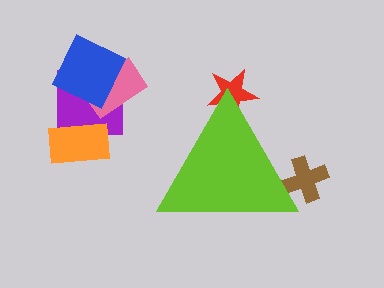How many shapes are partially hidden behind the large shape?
2 shapes are partially hidden.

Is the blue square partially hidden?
No, the blue square is fully visible.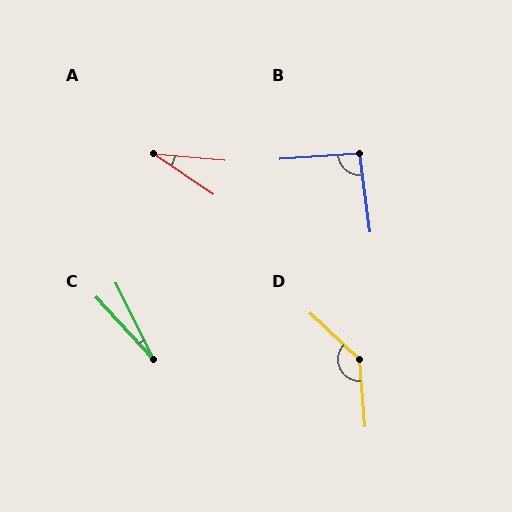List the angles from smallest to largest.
C (17°), A (29°), B (93°), D (138°).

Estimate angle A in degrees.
Approximately 29 degrees.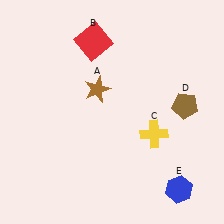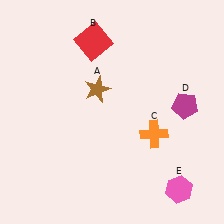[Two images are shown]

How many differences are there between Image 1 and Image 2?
There are 3 differences between the two images.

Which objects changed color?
C changed from yellow to orange. D changed from brown to magenta. E changed from blue to pink.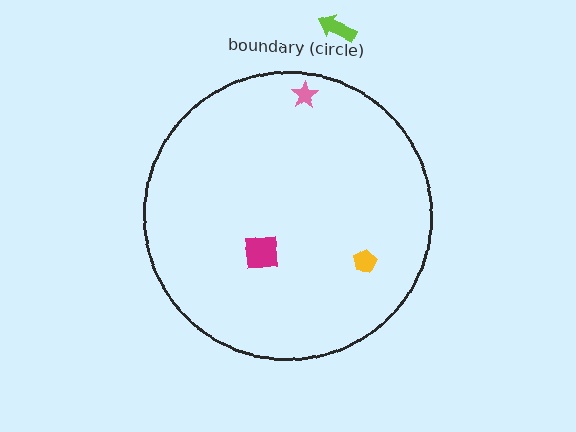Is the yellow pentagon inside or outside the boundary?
Inside.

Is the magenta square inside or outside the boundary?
Inside.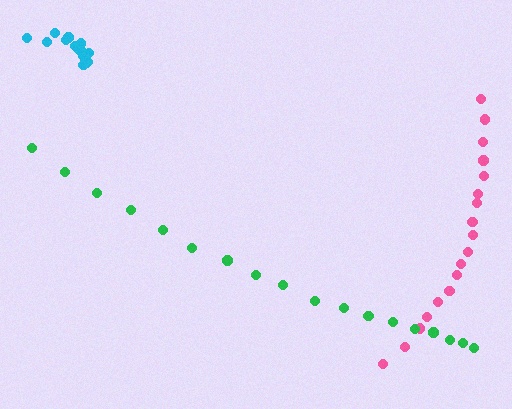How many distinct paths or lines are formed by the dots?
There are 3 distinct paths.